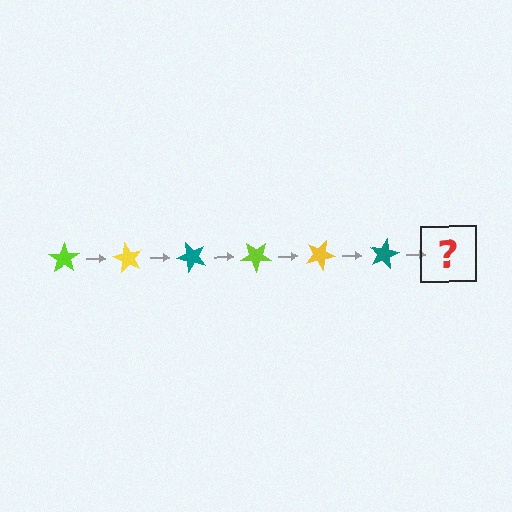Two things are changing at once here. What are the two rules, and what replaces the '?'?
The two rules are that it rotates 60 degrees each step and the color cycles through lime, yellow, and teal. The '?' should be a lime star, rotated 360 degrees from the start.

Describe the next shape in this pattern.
It should be a lime star, rotated 360 degrees from the start.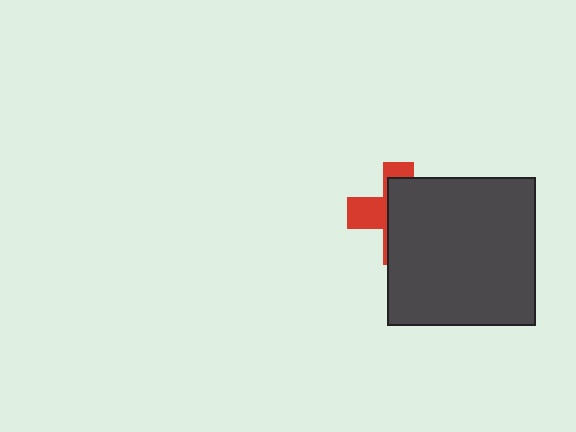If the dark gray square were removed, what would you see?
You would see the complete red cross.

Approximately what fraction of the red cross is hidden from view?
Roughly 63% of the red cross is hidden behind the dark gray square.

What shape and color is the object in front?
The object in front is a dark gray square.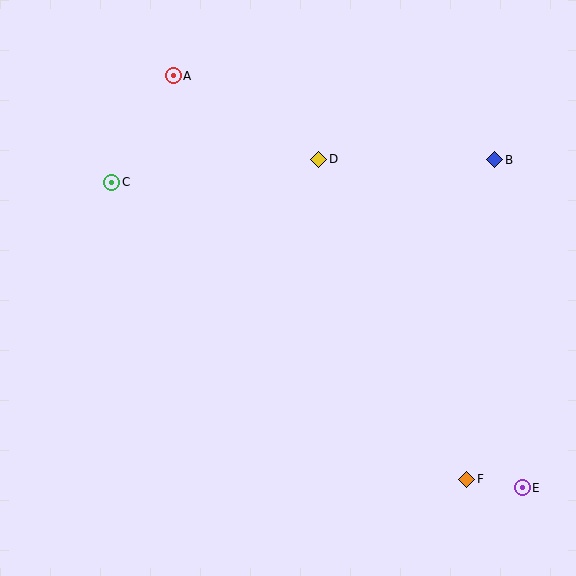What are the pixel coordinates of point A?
Point A is at (173, 76).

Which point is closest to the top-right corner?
Point B is closest to the top-right corner.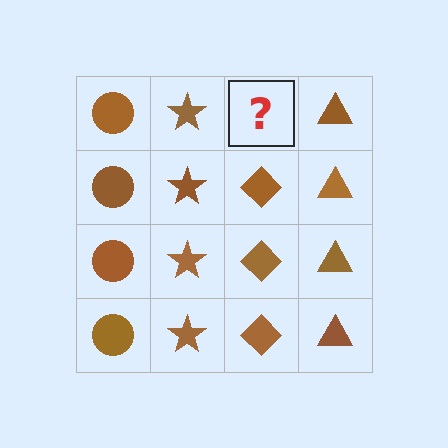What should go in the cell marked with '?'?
The missing cell should contain a brown diamond.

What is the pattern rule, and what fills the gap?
The rule is that each column has a consistent shape. The gap should be filled with a brown diamond.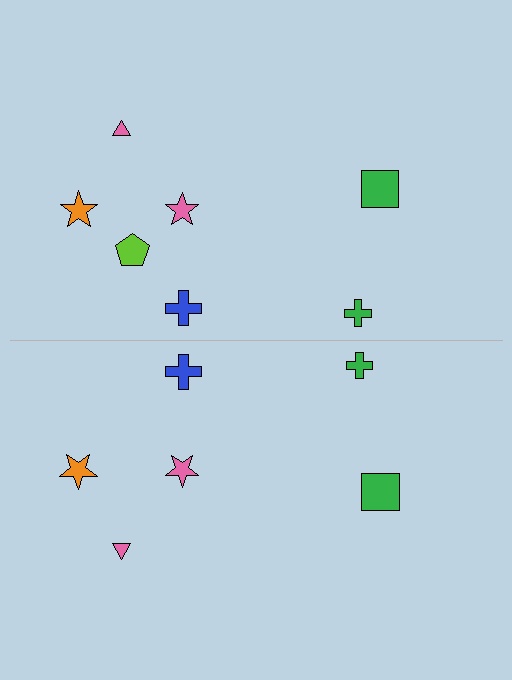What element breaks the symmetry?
A lime pentagon is missing from the bottom side.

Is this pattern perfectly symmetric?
No, the pattern is not perfectly symmetric. A lime pentagon is missing from the bottom side.